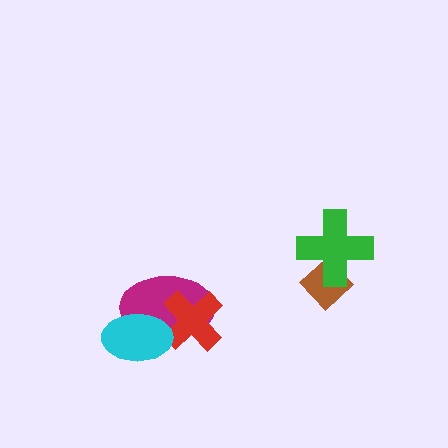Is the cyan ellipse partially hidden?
No, no other shape covers it.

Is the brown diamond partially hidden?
Yes, it is partially covered by another shape.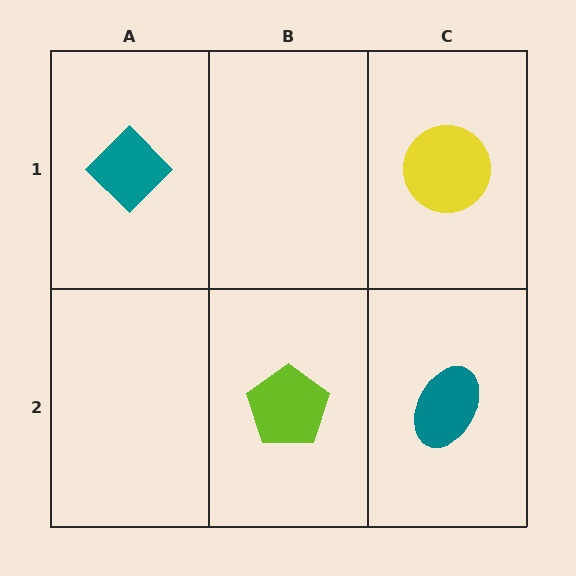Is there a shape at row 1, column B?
No, that cell is empty.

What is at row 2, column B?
A lime pentagon.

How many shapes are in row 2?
2 shapes.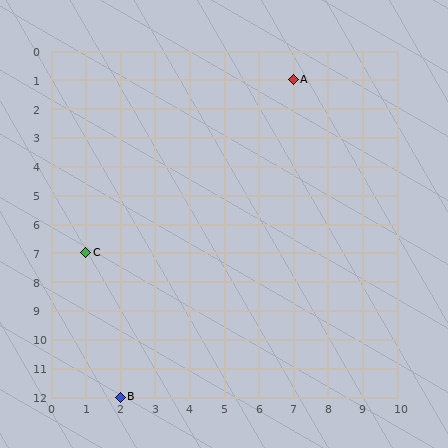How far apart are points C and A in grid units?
Points C and A are 6 columns and 6 rows apart (about 8.5 grid units diagonally).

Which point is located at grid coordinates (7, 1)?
Point A is at (7, 1).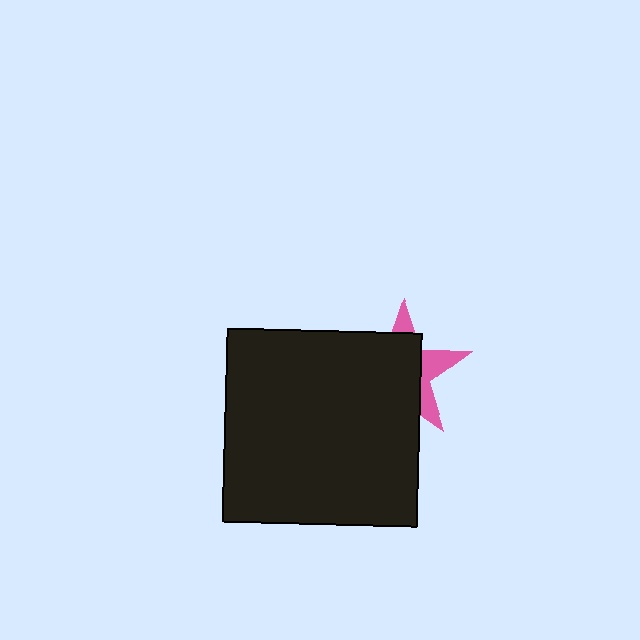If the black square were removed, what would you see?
You would see the complete pink star.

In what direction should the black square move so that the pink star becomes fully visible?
The black square should move toward the lower-left. That is the shortest direction to clear the overlap and leave the pink star fully visible.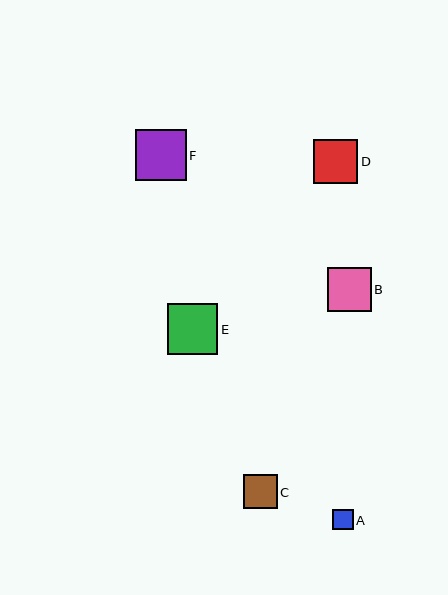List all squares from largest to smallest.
From largest to smallest: F, E, D, B, C, A.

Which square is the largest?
Square F is the largest with a size of approximately 51 pixels.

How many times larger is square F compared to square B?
Square F is approximately 1.2 times the size of square B.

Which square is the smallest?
Square A is the smallest with a size of approximately 20 pixels.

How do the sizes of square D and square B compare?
Square D and square B are approximately the same size.